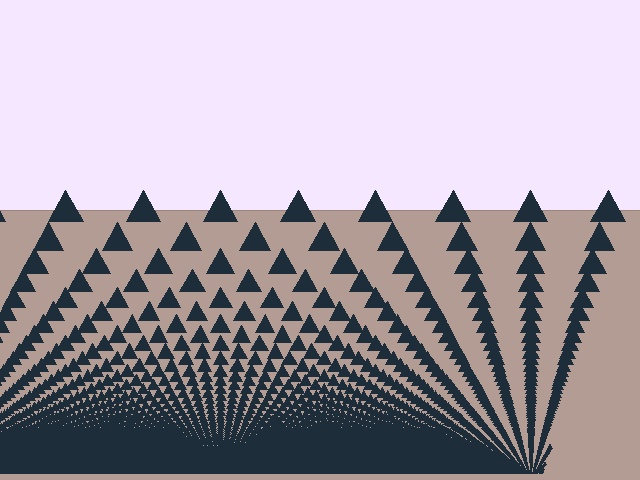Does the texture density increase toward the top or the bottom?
Density increases toward the bottom.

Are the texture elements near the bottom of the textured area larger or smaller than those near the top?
Smaller. The gradient is inverted — elements near the bottom are smaller and denser.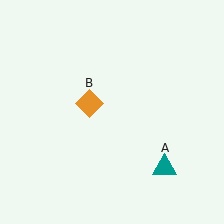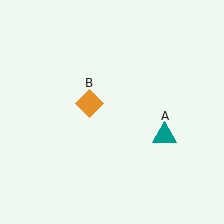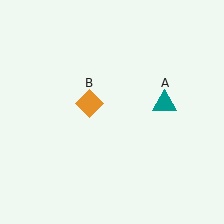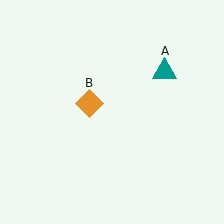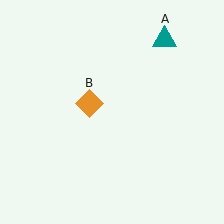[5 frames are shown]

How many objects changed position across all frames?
1 object changed position: teal triangle (object A).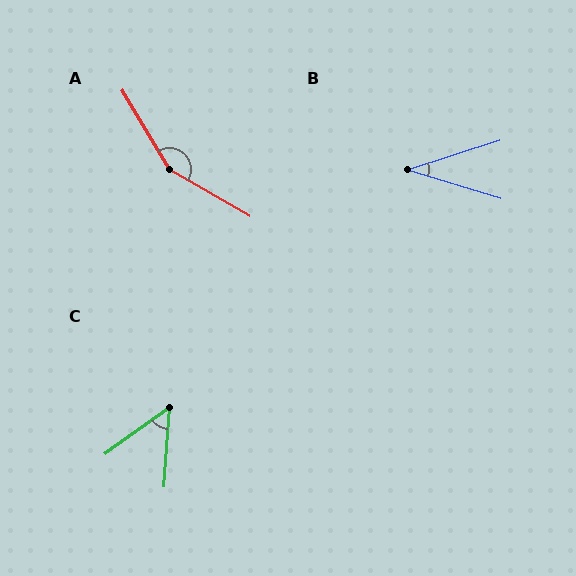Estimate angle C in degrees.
Approximately 50 degrees.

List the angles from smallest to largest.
B (35°), C (50°), A (151°).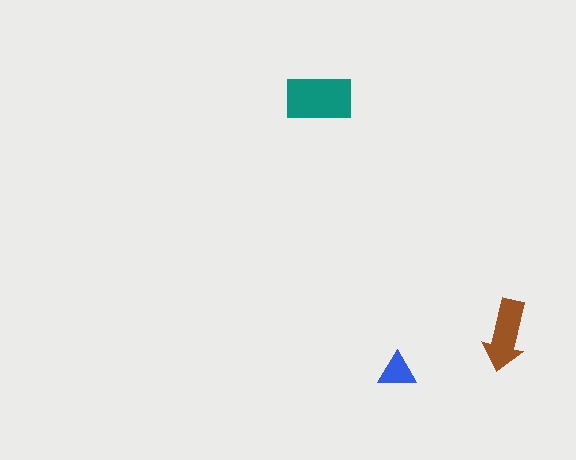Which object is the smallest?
The blue triangle.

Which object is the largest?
The teal rectangle.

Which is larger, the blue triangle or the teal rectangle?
The teal rectangle.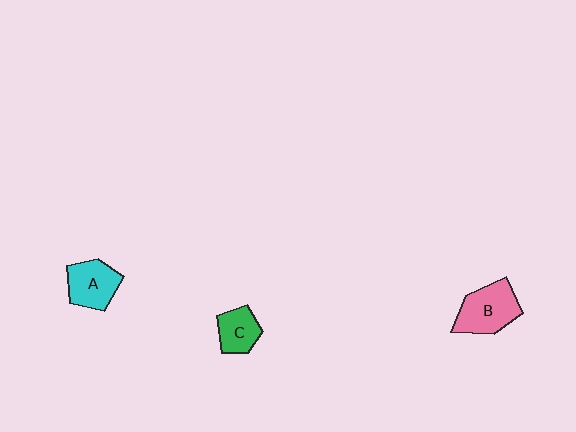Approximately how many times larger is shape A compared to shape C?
Approximately 1.3 times.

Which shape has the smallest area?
Shape C (green).